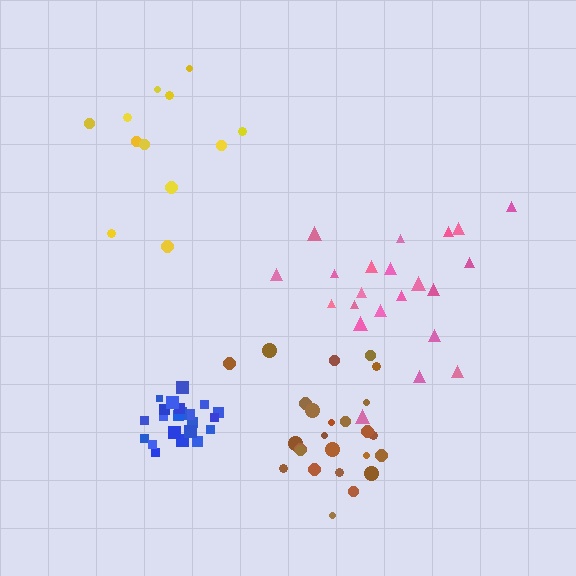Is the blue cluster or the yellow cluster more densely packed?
Blue.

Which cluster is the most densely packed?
Blue.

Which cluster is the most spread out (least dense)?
Yellow.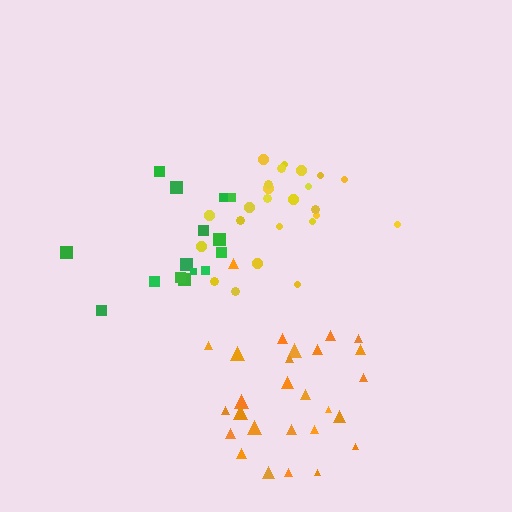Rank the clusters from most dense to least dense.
yellow, green, orange.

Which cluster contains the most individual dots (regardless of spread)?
Orange (27).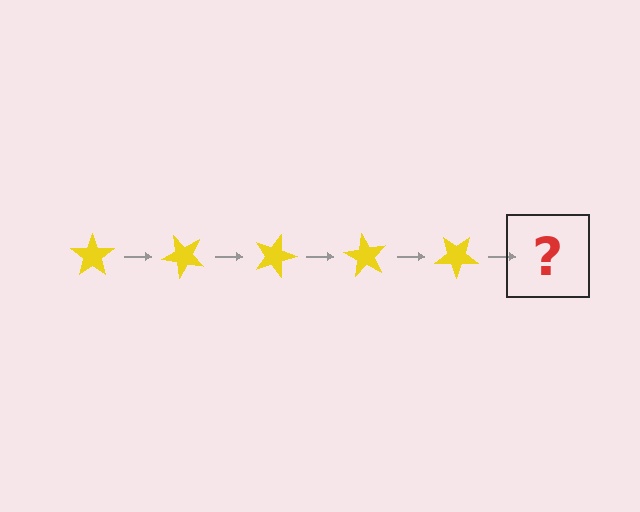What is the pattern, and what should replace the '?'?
The pattern is that the star rotates 45 degrees each step. The '?' should be a yellow star rotated 225 degrees.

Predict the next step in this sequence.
The next step is a yellow star rotated 225 degrees.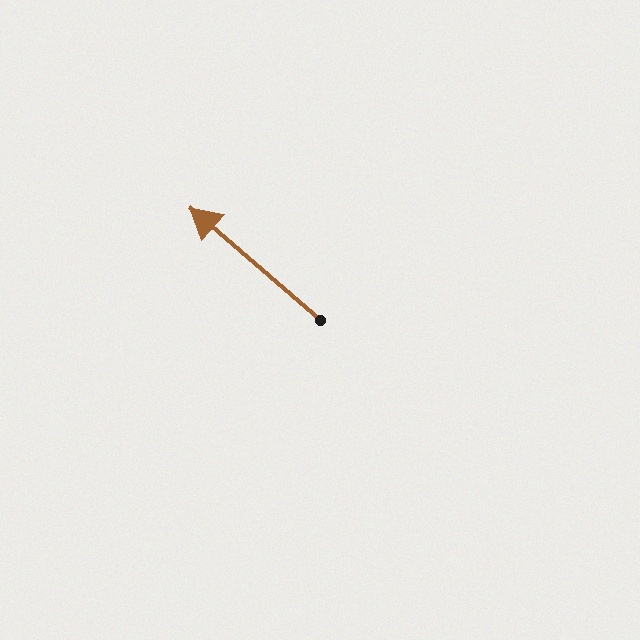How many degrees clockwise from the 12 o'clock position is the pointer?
Approximately 311 degrees.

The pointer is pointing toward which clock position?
Roughly 10 o'clock.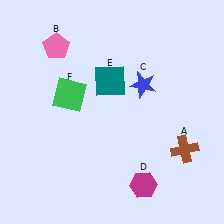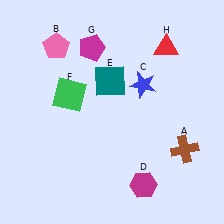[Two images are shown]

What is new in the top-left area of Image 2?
A magenta pentagon (G) was added in the top-left area of Image 2.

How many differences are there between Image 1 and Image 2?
There are 2 differences between the two images.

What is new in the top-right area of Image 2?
A red triangle (H) was added in the top-right area of Image 2.